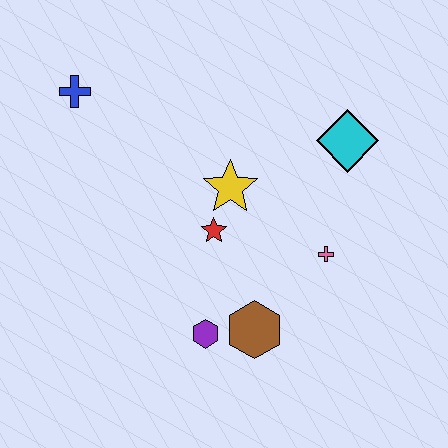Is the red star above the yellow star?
No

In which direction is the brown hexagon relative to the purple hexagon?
The brown hexagon is to the right of the purple hexagon.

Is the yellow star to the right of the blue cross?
Yes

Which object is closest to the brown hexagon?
The purple hexagon is closest to the brown hexagon.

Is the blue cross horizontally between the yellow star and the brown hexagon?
No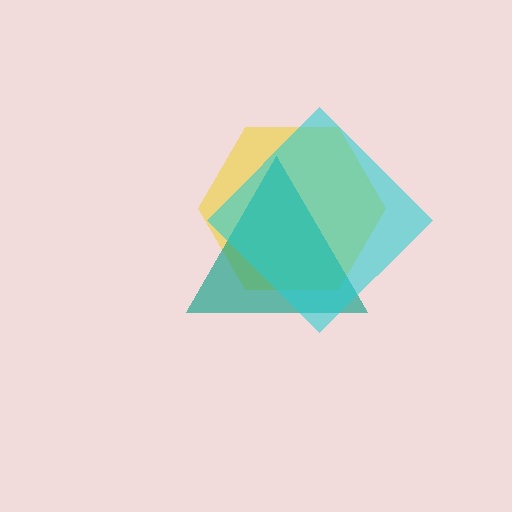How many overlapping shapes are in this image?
There are 3 overlapping shapes in the image.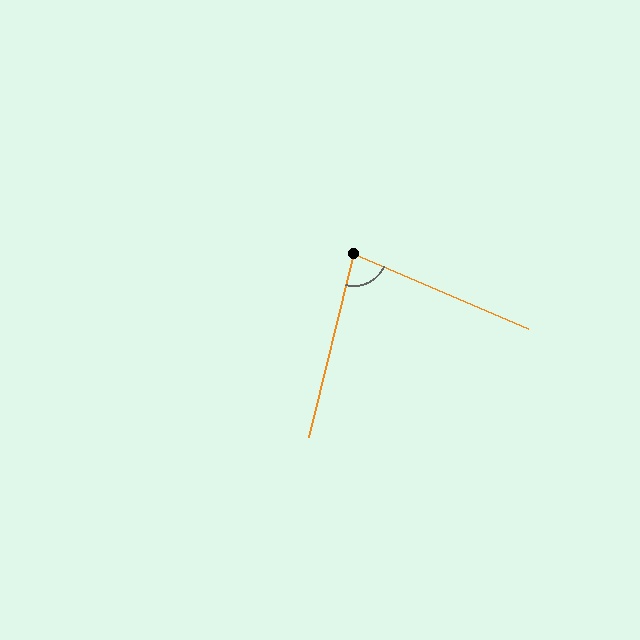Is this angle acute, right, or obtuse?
It is acute.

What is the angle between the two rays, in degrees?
Approximately 80 degrees.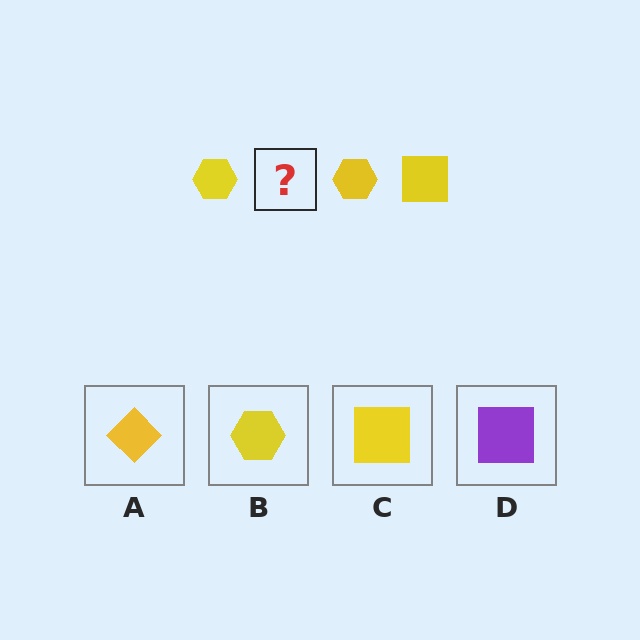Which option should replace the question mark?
Option C.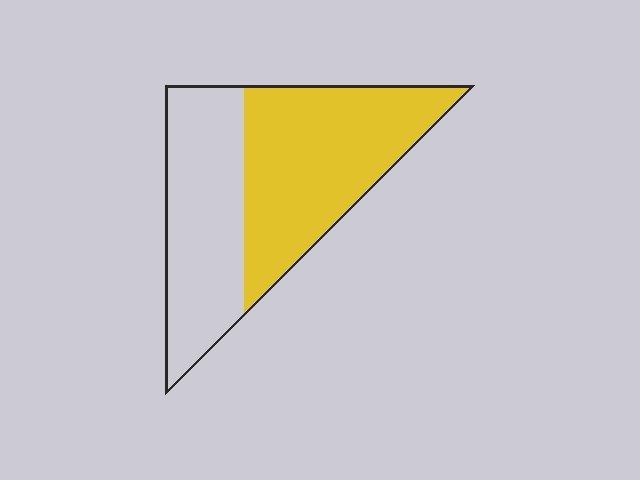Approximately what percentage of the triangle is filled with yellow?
Approximately 55%.